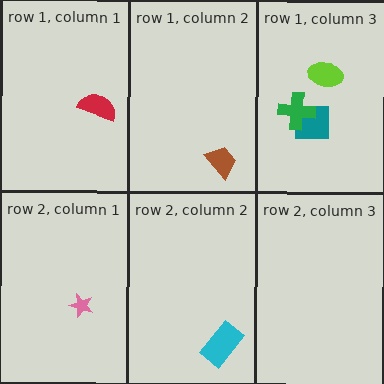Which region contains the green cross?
The row 1, column 3 region.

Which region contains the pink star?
The row 2, column 1 region.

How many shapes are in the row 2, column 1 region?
1.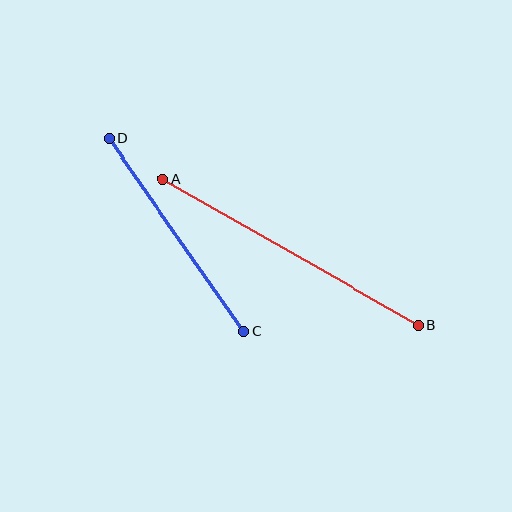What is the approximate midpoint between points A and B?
The midpoint is at approximately (290, 252) pixels.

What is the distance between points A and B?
The distance is approximately 294 pixels.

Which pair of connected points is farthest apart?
Points A and B are farthest apart.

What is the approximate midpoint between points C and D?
The midpoint is at approximately (176, 235) pixels.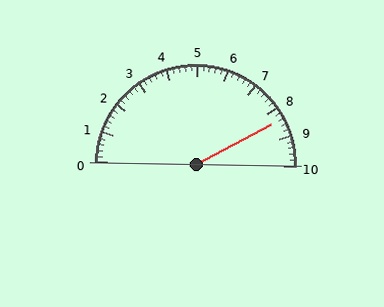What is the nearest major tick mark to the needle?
The nearest major tick mark is 8.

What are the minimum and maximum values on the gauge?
The gauge ranges from 0 to 10.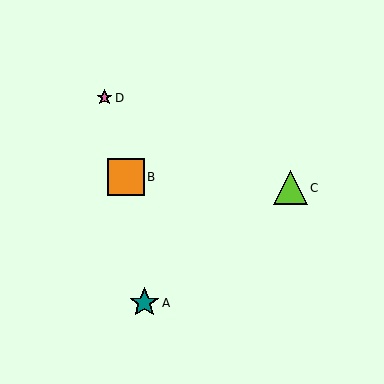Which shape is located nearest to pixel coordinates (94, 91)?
The pink star (labeled D) at (104, 98) is nearest to that location.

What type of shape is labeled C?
Shape C is a lime triangle.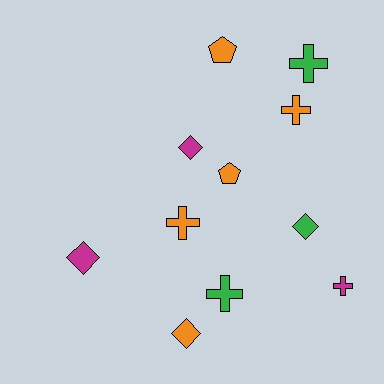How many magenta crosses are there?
There is 1 magenta cross.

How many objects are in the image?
There are 11 objects.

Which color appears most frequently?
Orange, with 5 objects.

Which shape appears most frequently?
Cross, with 5 objects.